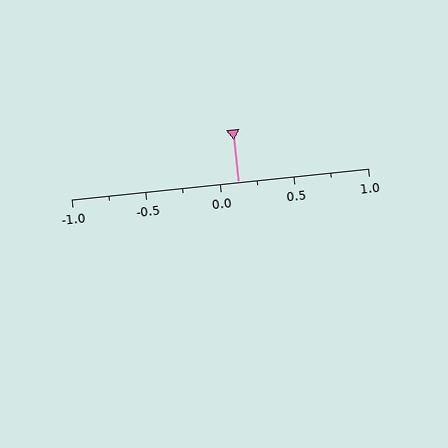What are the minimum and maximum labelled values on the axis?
The axis runs from -1.0 to 1.0.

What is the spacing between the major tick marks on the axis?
The major ticks are spaced 0.5 apart.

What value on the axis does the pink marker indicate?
The marker indicates approximately 0.12.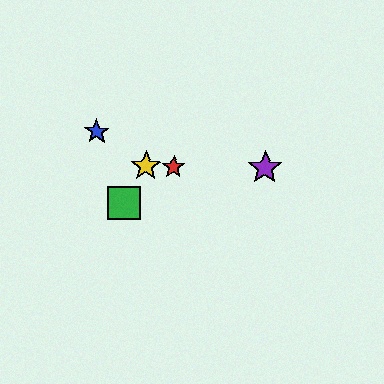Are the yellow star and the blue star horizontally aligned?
No, the yellow star is at y≈166 and the blue star is at y≈132.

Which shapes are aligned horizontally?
The red star, the yellow star, the purple star are aligned horizontally.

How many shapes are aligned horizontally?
3 shapes (the red star, the yellow star, the purple star) are aligned horizontally.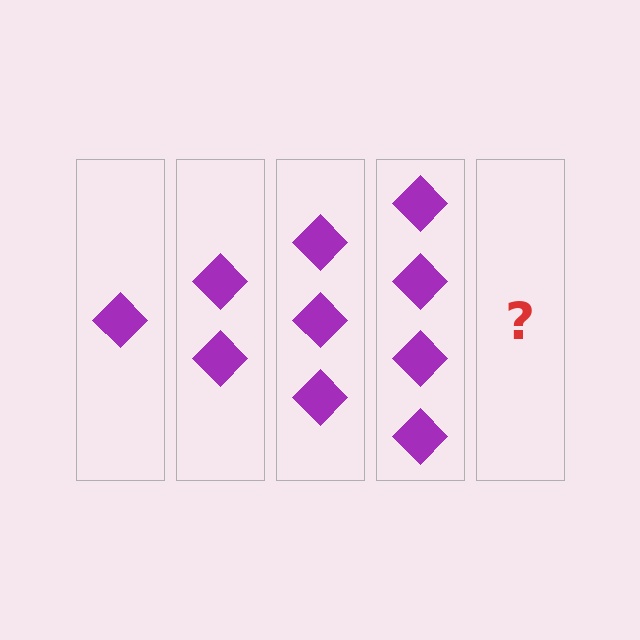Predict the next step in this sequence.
The next step is 5 diamonds.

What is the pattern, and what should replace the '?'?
The pattern is that each step adds one more diamond. The '?' should be 5 diamonds.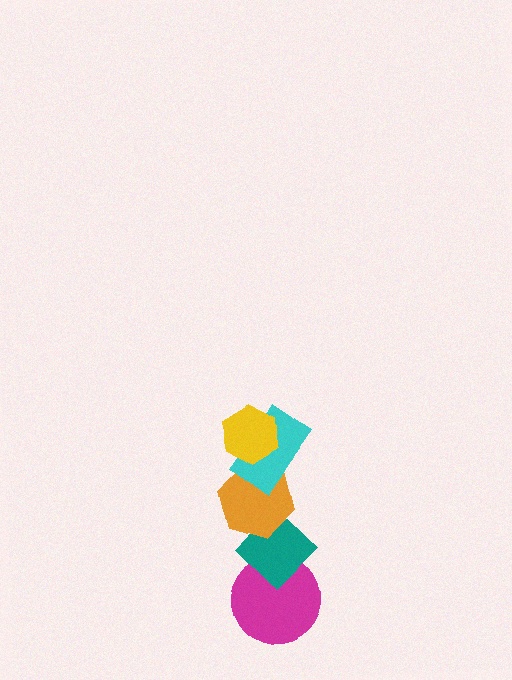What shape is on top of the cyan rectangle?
The yellow hexagon is on top of the cyan rectangle.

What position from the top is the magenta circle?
The magenta circle is 5th from the top.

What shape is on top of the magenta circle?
The teal diamond is on top of the magenta circle.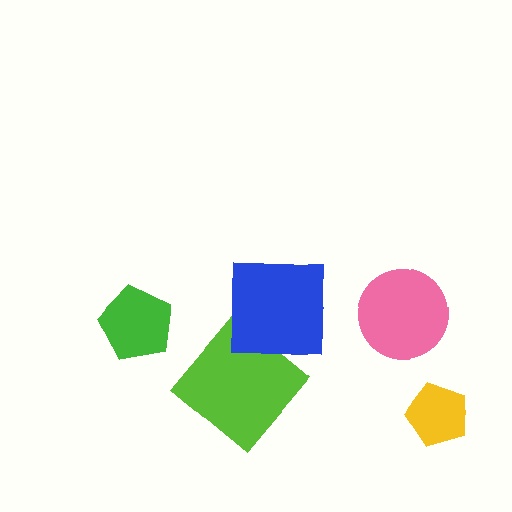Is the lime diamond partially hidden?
Yes, it is partially covered by another shape.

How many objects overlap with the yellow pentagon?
0 objects overlap with the yellow pentagon.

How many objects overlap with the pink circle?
0 objects overlap with the pink circle.